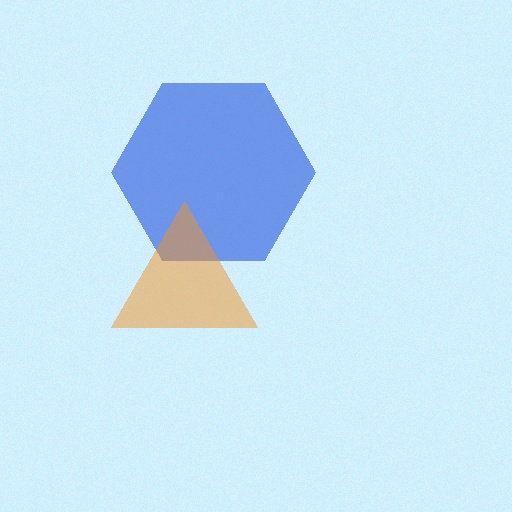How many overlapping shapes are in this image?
There are 2 overlapping shapes in the image.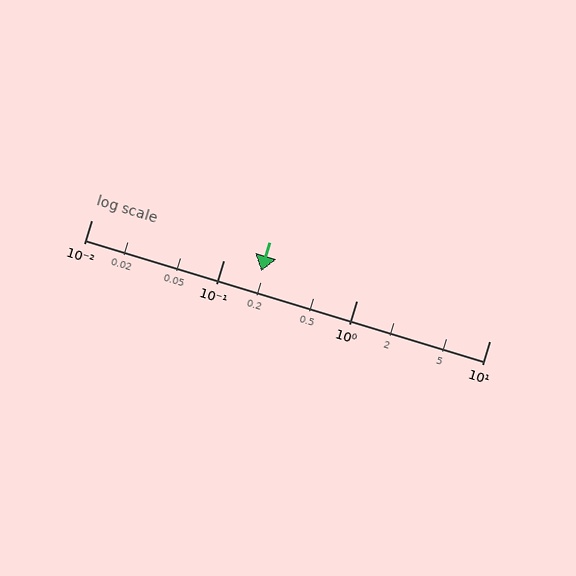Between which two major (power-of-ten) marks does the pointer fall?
The pointer is between 0.1 and 1.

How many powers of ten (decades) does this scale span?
The scale spans 3 decades, from 0.01 to 10.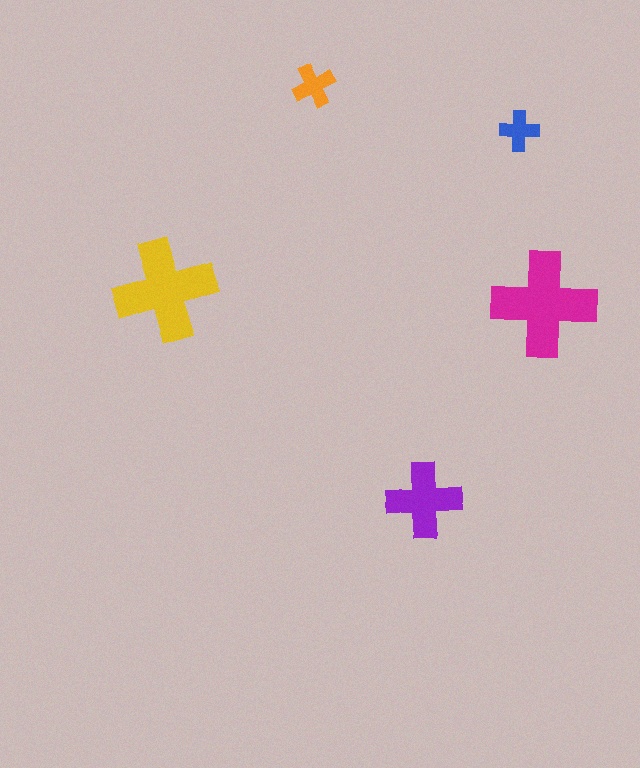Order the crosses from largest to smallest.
the magenta one, the yellow one, the purple one, the orange one, the blue one.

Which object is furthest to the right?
The magenta cross is rightmost.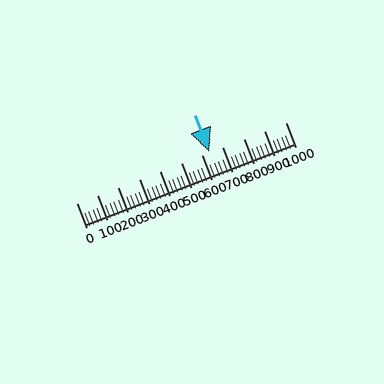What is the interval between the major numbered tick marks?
The major tick marks are spaced 100 units apart.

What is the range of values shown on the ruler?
The ruler shows values from 0 to 1000.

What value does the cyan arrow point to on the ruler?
The cyan arrow points to approximately 638.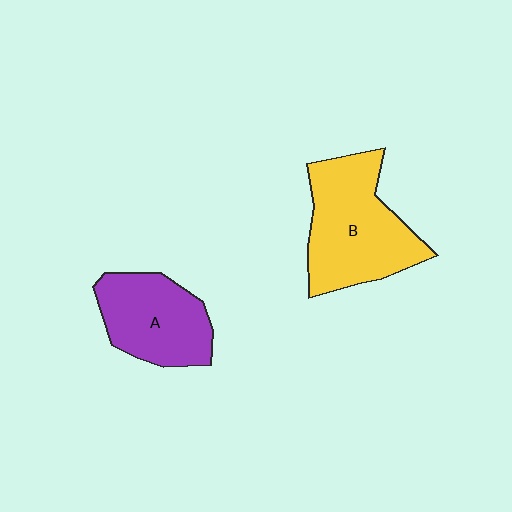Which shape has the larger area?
Shape B (yellow).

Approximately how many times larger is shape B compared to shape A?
Approximately 1.3 times.